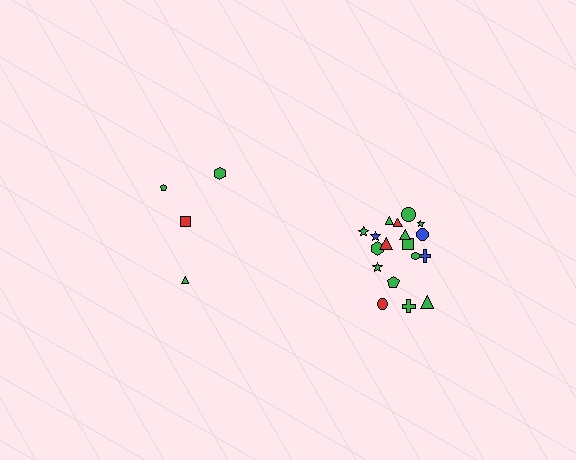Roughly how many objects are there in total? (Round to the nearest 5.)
Roughly 20 objects in total.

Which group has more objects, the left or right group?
The right group.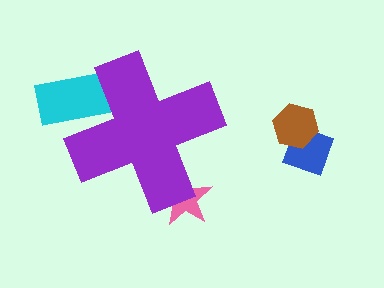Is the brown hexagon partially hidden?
No, the brown hexagon is fully visible.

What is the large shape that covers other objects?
A purple cross.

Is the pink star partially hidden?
Yes, the pink star is partially hidden behind the purple cross.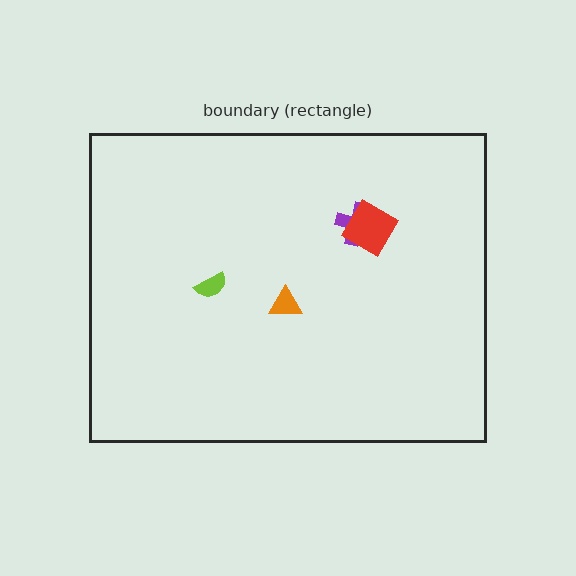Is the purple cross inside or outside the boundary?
Inside.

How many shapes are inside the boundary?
4 inside, 0 outside.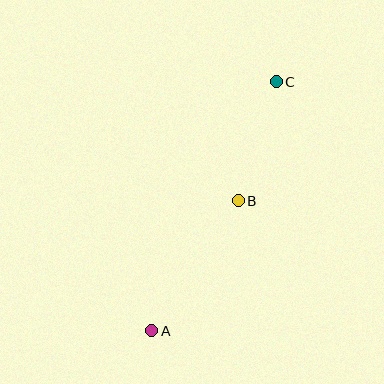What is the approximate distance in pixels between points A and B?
The distance between A and B is approximately 156 pixels.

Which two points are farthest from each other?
Points A and C are farthest from each other.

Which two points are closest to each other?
Points B and C are closest to each other.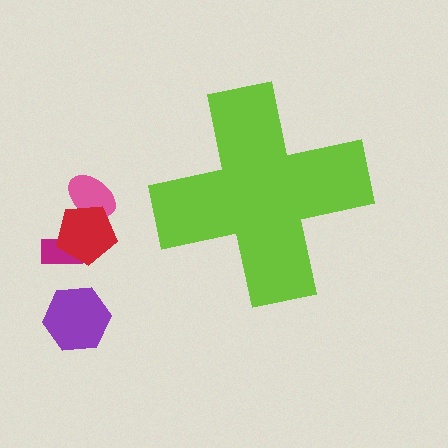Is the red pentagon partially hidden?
No, the red pentagon is fully visible.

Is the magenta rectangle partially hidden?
No, the magenta rectangle is fully visible.